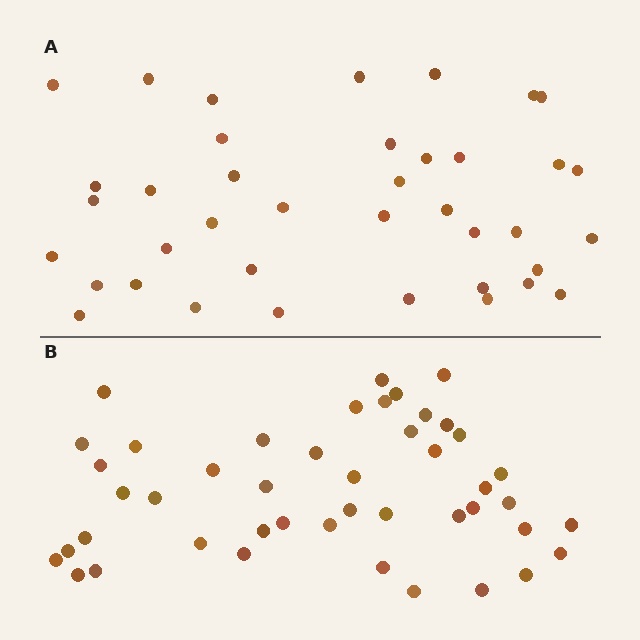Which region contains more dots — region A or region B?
Region B (the bottom region) has more dots.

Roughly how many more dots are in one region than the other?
Region B has about 6 more dots than region A.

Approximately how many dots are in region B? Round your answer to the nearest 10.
About 40 dots. (The exact count is 45, which rounds to 40.)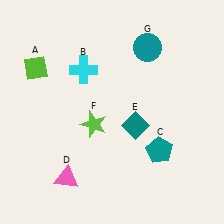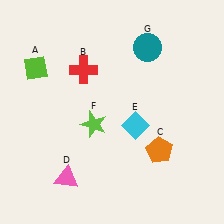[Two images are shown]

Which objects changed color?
B changed from cyan to red. C changed from teal to orange. E changed from teal to cyan.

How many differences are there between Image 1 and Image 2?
There are 3 differences between the two images.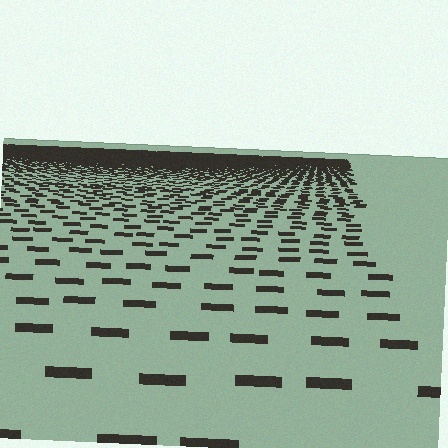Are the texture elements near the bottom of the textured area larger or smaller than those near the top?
Larger. Near the bottom, elements are closer to the viewer and appear at a bigger on-screen size.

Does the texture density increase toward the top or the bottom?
Density increases toward the top.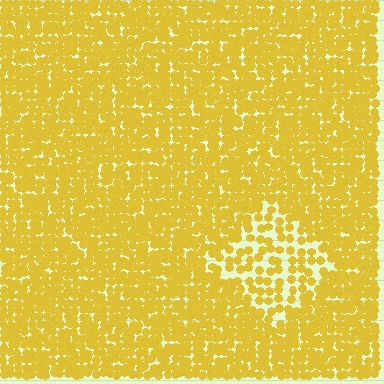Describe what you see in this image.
The image contains small yellow elements arranged at two different densities. A diamond-shaped region is visible where the elements are less densely packed than the surrounding area.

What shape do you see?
I see a diamond.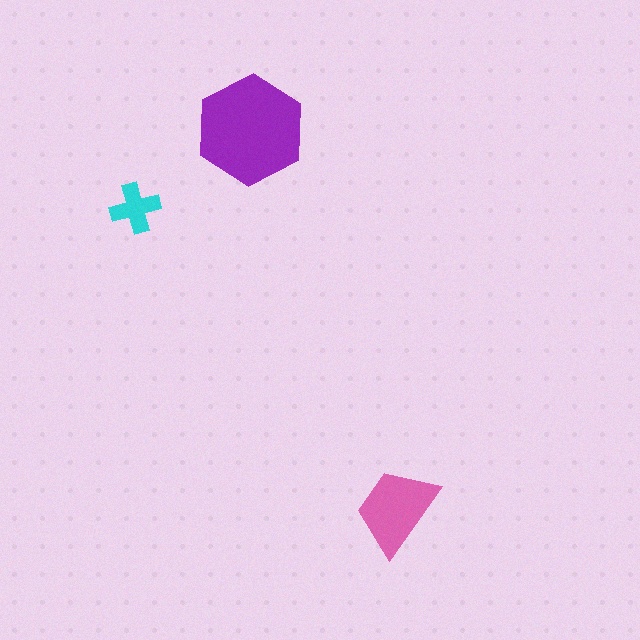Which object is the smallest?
The cyan cross.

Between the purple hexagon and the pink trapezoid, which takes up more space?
The purple hexagon.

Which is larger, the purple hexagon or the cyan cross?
The purple hexagon.